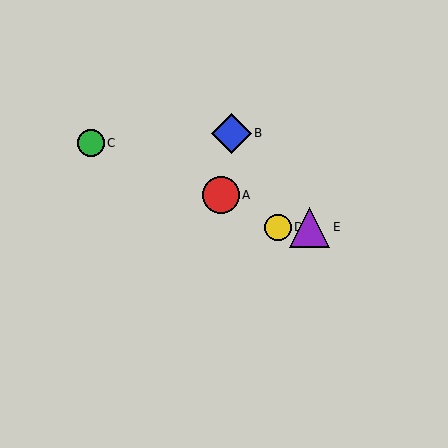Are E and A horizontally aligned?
No, E is at y≈227 and A is at y≈195.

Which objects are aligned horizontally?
Objects D, E are aligned horizontally.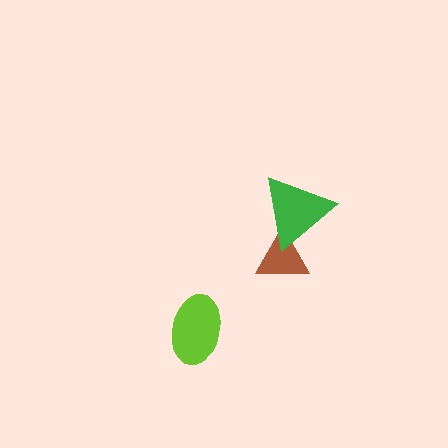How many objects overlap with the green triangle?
1 object overlaps with the green triangle.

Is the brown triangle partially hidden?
Yes, it is partially covered by another shape.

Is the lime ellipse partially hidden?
No, no other shape covers it.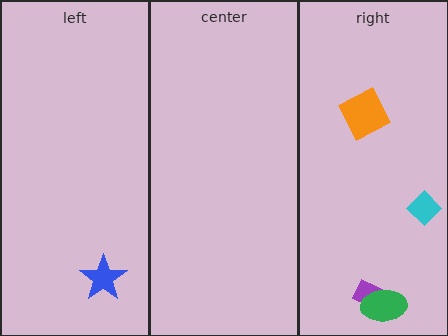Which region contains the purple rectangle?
The right region.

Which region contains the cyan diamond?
The right region.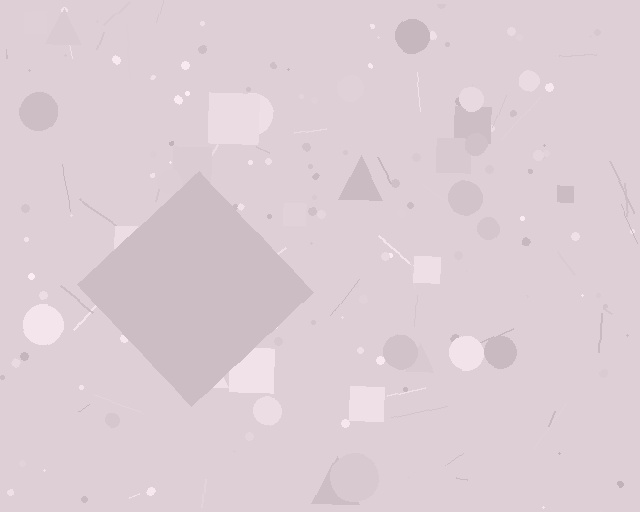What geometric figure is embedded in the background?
A diamond is embedded in the background.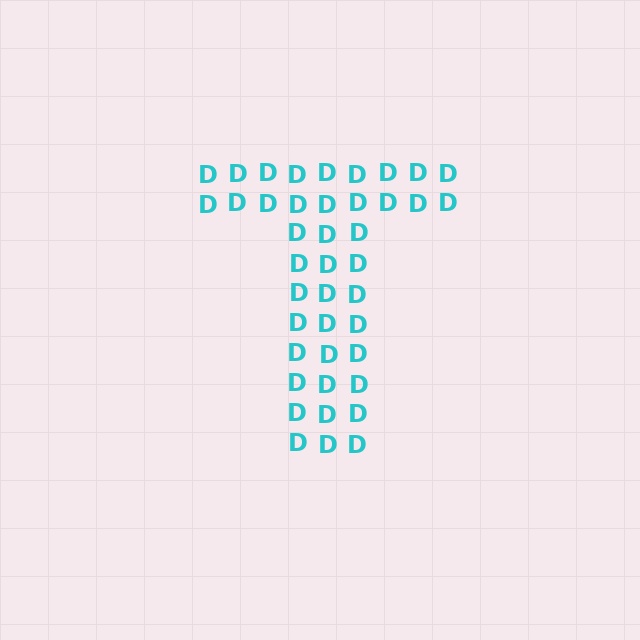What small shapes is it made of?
It is made of small letter D's.